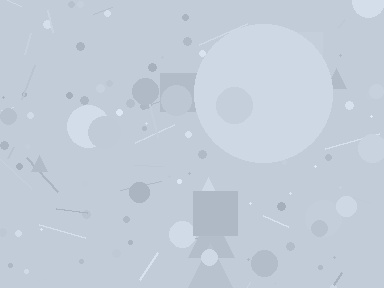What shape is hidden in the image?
A circle is hidden in the image.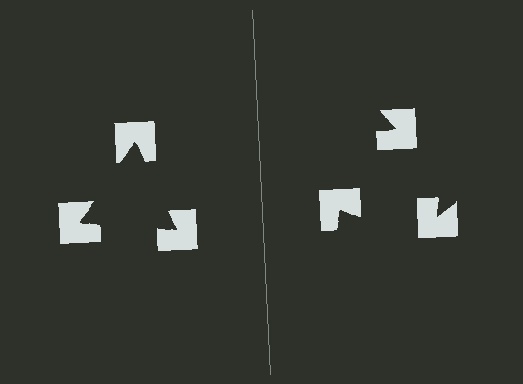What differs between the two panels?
The notched squares are positioned identically on both sides; only the wedge orientations differ. On the left they align to a triangle; on the right they are misaligned.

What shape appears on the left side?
An illusory triangle.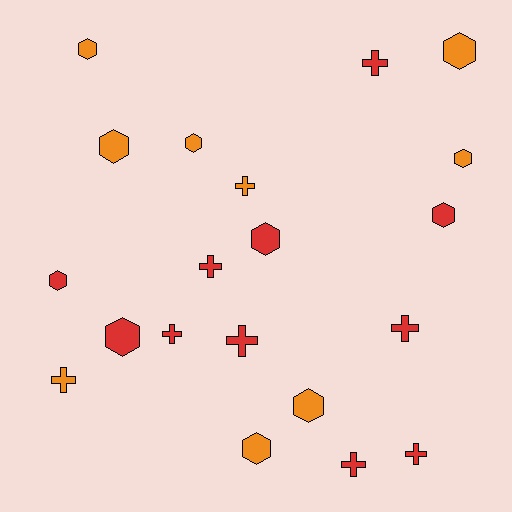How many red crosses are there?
There are 7 red crosses.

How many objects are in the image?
There are 20 objects.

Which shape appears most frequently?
Hexagon, with 11 objects.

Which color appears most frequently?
Red, with 11 objects.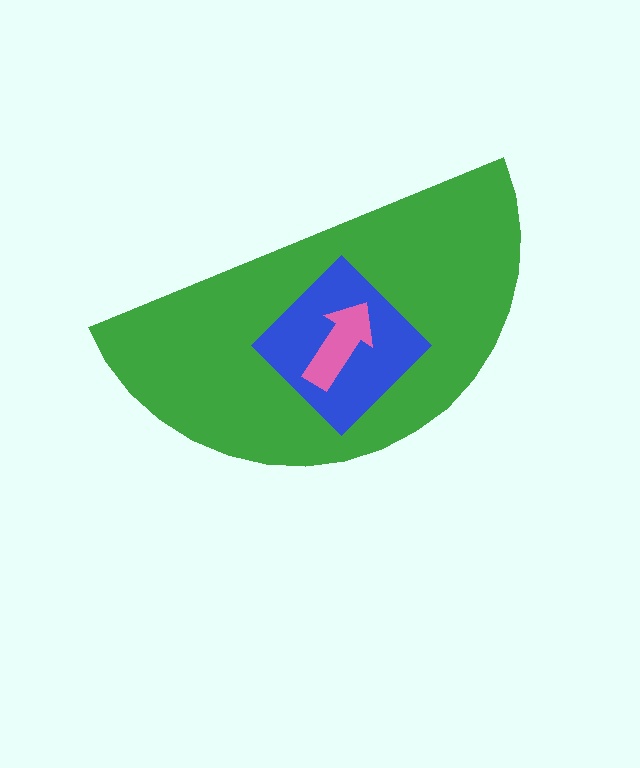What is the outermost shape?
The green semicircle.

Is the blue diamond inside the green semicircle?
Yes.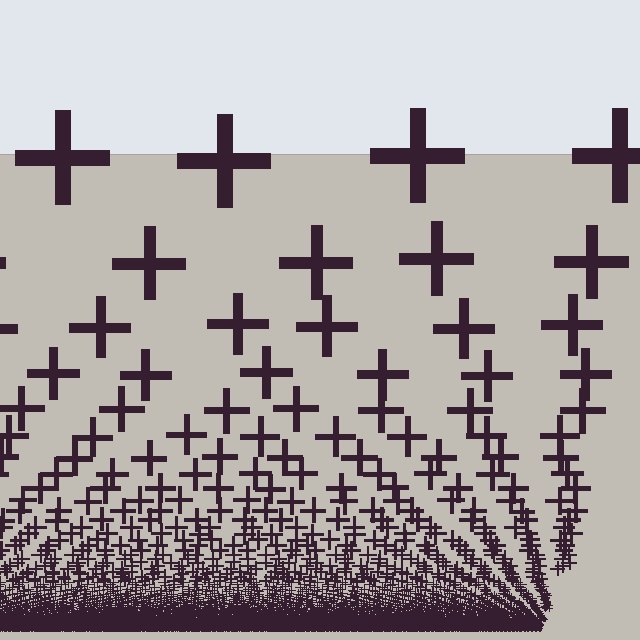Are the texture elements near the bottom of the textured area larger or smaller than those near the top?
Smaller. The gradient is inverted — elements near the bottom are smaller and denser.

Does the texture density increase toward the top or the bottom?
Density increases toward the bottom.